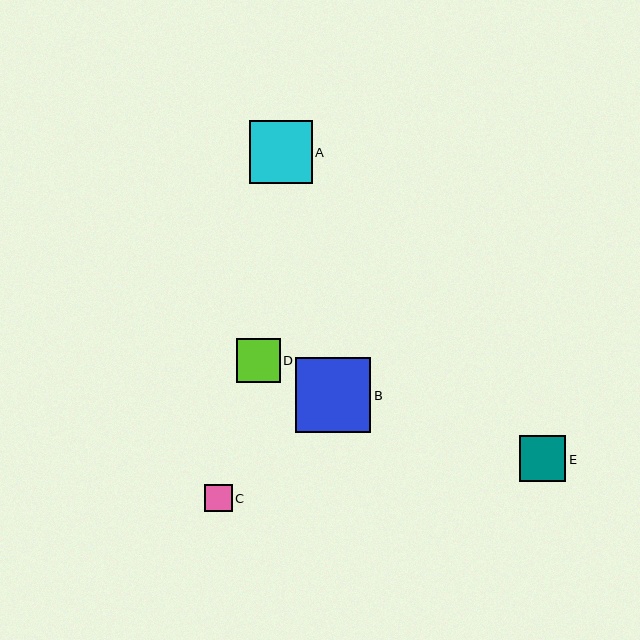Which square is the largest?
Square B is the largest with a size of approximately 75 pixels.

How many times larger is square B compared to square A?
Square B is approximately 1.2 times the size of square A.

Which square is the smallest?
Square C is the smallest with a size of approximately 28 pixels.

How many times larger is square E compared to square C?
Square E is approximately 1.7 times the size of square C.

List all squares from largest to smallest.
From largest to smallest: B, A, E, D, C.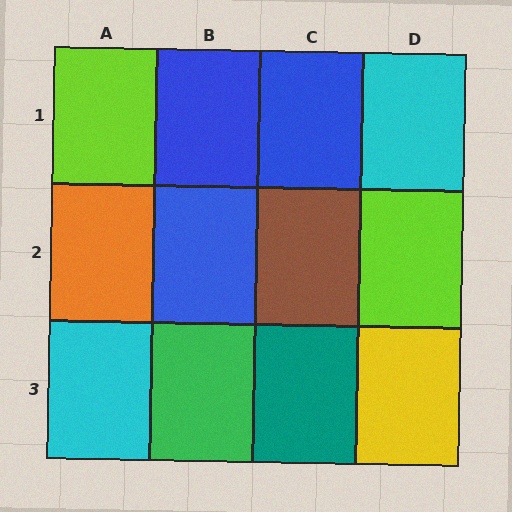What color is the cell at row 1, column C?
Blue.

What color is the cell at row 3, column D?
Yellow.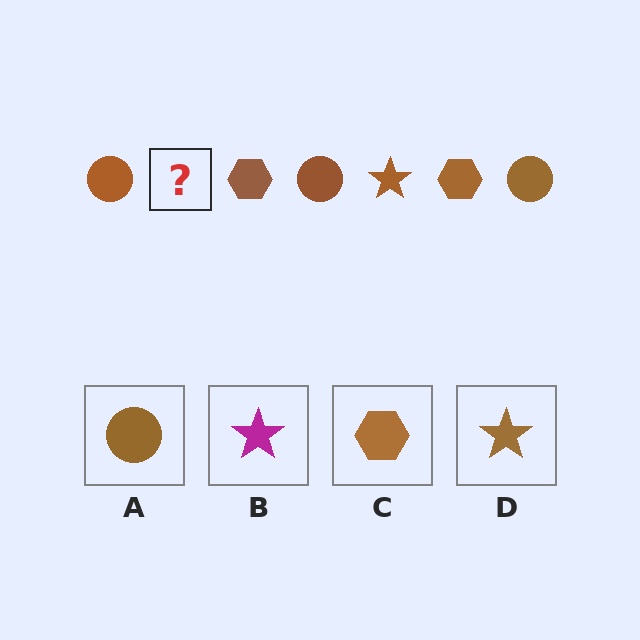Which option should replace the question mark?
Option D.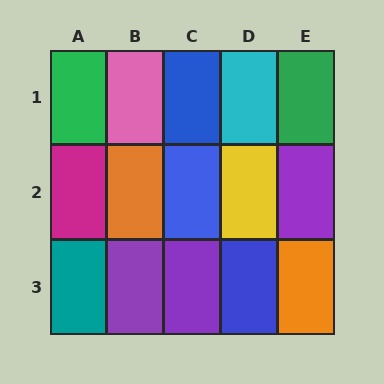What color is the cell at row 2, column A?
Magenta.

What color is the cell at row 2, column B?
Orange.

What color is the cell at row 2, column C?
Blue.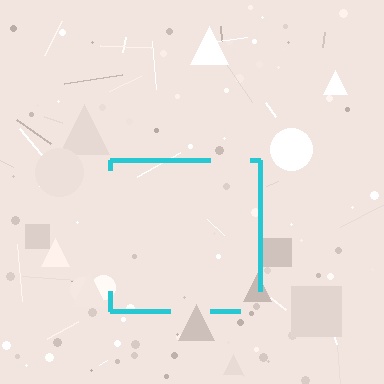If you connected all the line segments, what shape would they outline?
They would outline a square.